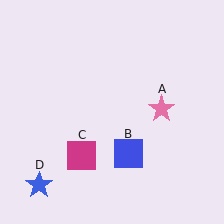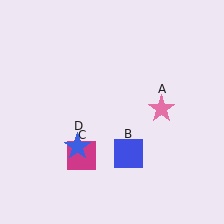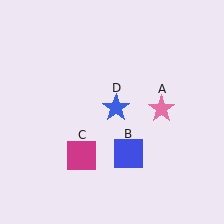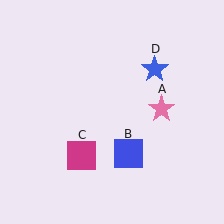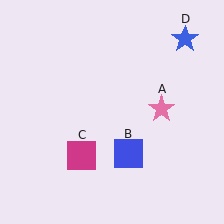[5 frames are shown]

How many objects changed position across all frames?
1 object changed position: blue star (object D).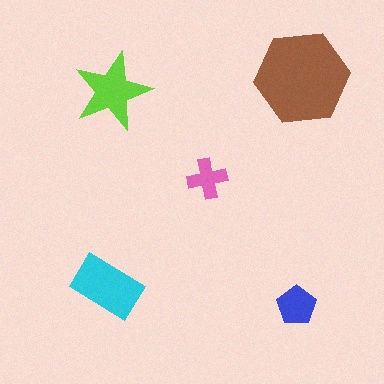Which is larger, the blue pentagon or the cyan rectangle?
The cyan rectangle.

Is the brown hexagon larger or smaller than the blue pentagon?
Larger.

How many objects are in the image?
There are 5 objects in the image.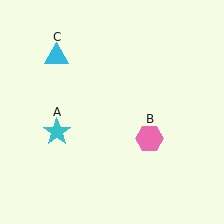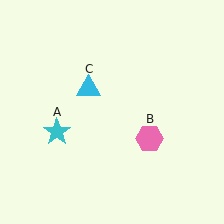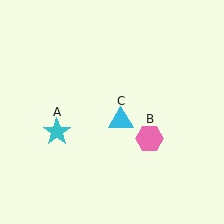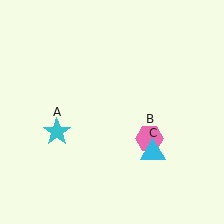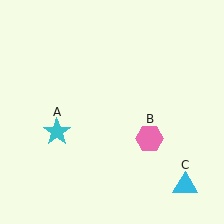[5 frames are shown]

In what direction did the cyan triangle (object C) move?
The cyan triangle (object C) moved down and to the right.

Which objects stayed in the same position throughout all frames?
Cyan star (object A) and pink hexagon (object B) remained stationary.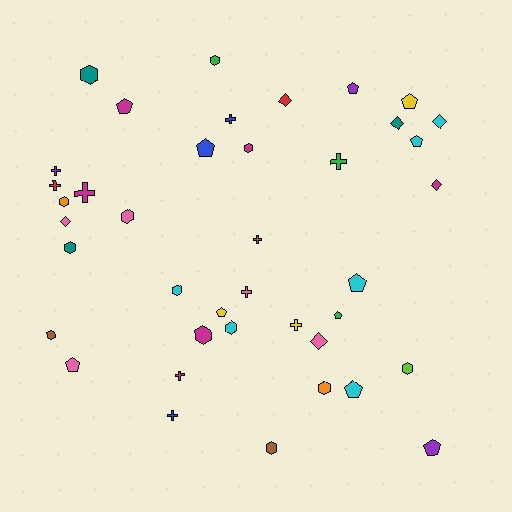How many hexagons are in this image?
There are 13 hexagons.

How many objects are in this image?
There are 40 objects.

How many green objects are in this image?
There are 3 green objects.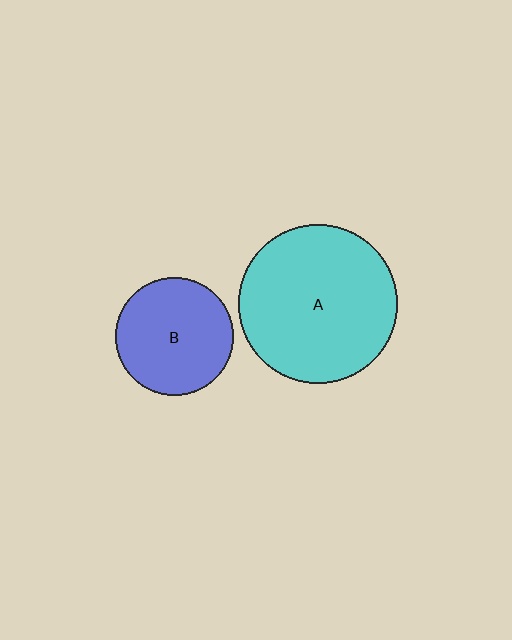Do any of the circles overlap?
No, none of the circles overlap.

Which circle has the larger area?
Circle A (cyan).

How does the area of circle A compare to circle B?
Approximately 1.8 times.